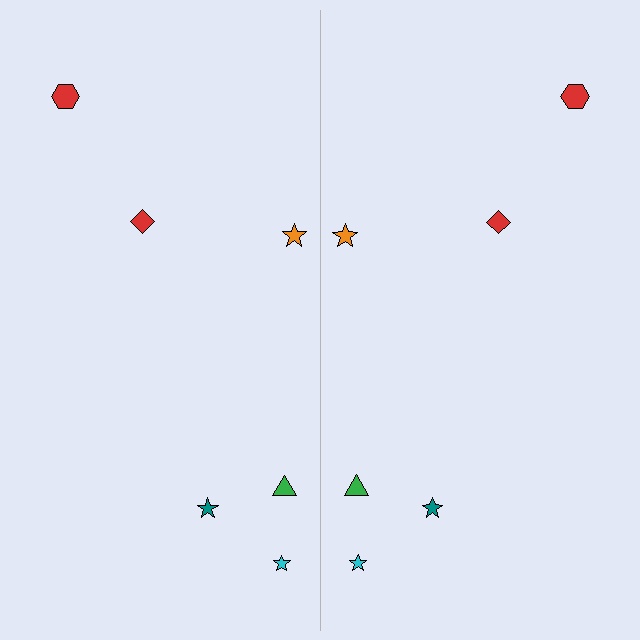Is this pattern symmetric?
Yes, this pattern has bilateral (reflection) symmetry.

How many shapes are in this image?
There are 12 shapes in this image.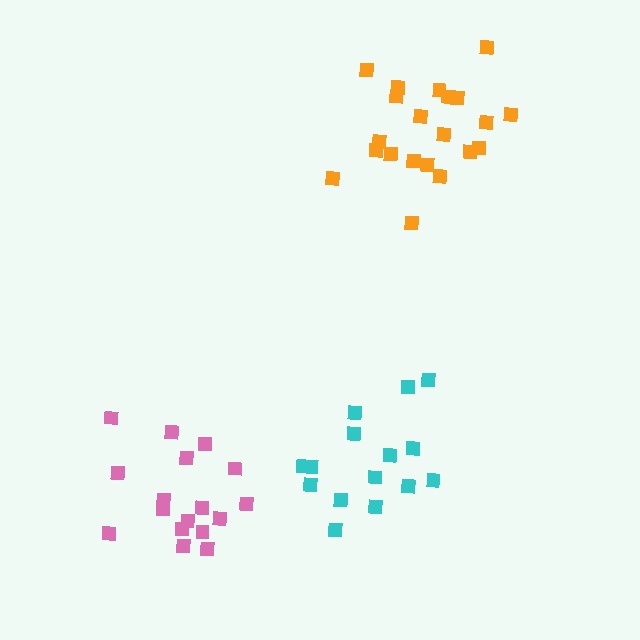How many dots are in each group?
Group 1: 17 dots, Group 2: 15 dots, Group 3: 21 dots (53 total).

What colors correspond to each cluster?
The clusters are colored: pink, cyan, orange.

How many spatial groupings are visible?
There are 3 spatial groupings.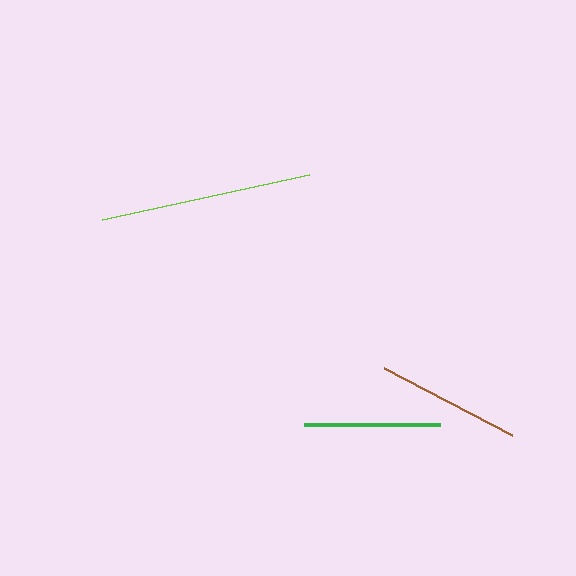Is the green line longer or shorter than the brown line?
The brown line is longer than the green line.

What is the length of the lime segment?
The lime segment is approximately 212 pixels long.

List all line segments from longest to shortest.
From longest to shortest: lime, brown, green.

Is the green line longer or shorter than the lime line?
The lime line is longer than the green line.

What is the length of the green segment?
The green segment is approximately 136 pixels long.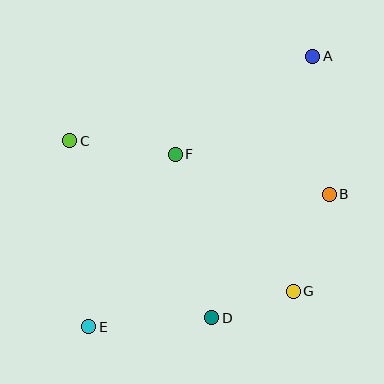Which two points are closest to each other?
Points D and G are closest to each other.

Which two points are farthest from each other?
Points A and E are farthest from each other.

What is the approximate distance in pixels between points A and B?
The distance between A and B is approximately 139 pixels.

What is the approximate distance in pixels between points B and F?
The distance between B and F is approximately 159 pixels.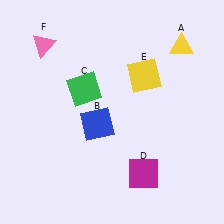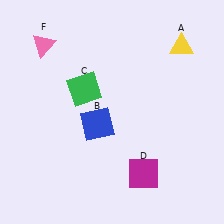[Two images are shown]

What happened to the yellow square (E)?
The yellow square (E) was removed in Image 2. It was in the top-right area of Image 1.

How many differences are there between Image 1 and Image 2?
There is 1 difference between the two images.